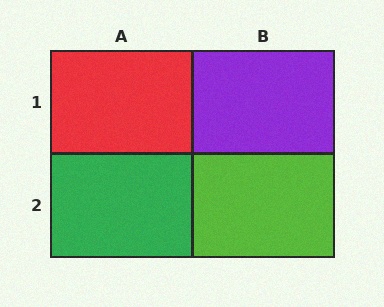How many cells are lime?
1 cell is lime.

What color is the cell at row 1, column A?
Red.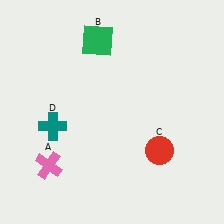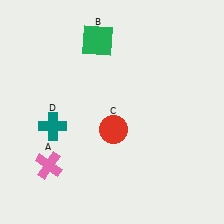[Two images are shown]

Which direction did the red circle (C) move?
The red circle (C) moved left.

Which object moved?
The red circle (C) moved left.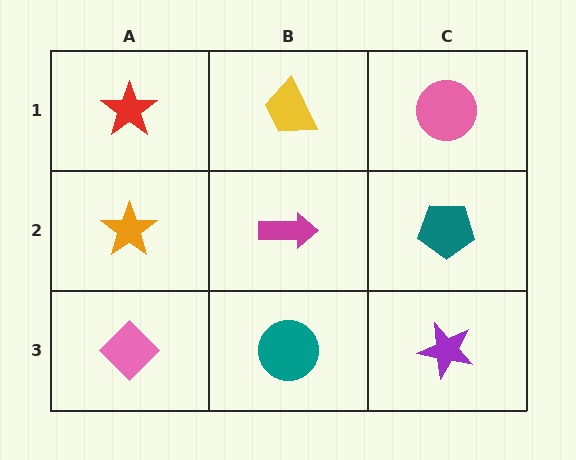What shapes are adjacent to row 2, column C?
A pink circle (row 1, column C), a purple star (row 3, column C), a magenta arrow (row 2, column B).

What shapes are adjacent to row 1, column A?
An orange star (row 2, column A), a yellow trapezoid (row 1, column B).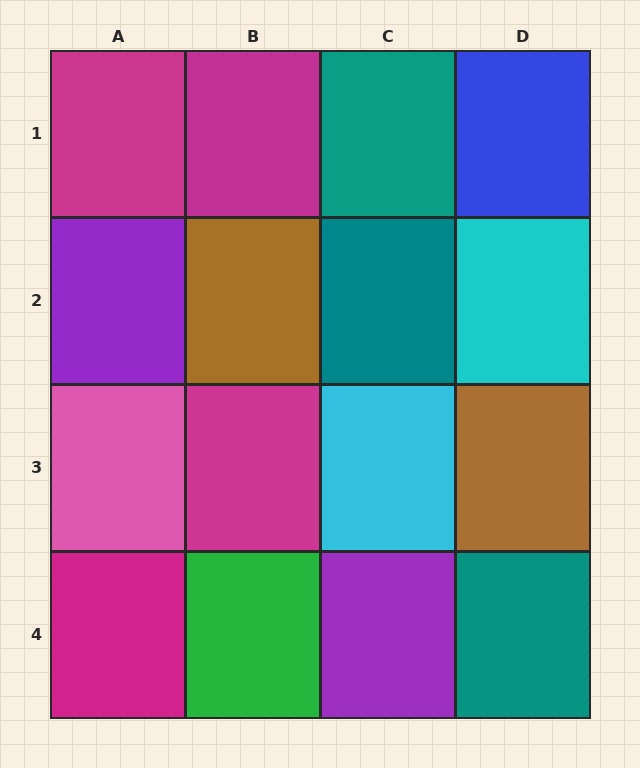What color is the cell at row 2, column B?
Brown.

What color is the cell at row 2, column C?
Teal.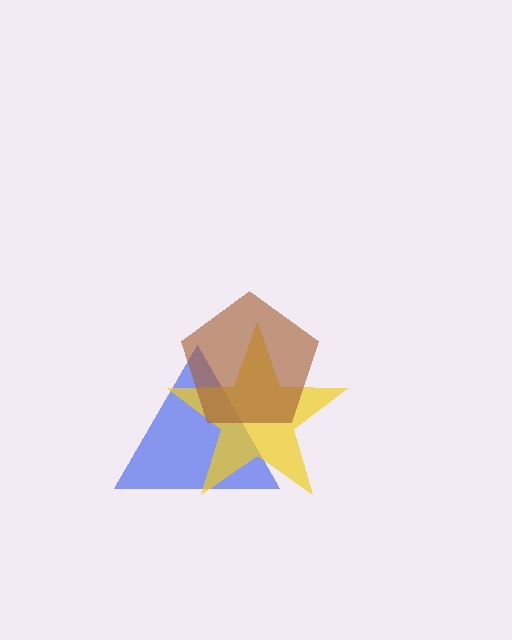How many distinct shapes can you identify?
There are 3 distinct shapes: a blue triangle, a yellow star, a brown pentagon.